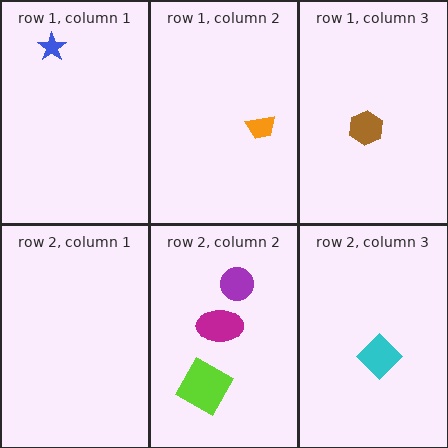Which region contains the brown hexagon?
The row 1, column 3 region.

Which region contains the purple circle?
The row 2, column 2 region.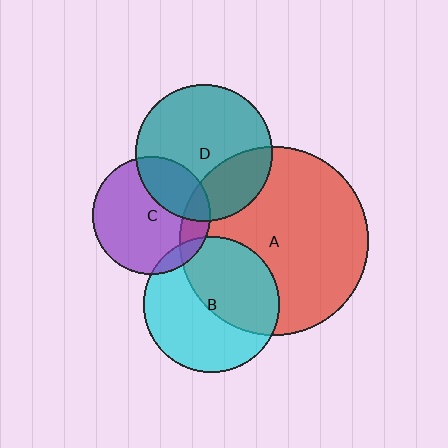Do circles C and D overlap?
Yes.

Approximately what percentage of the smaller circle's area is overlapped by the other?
Approximately 30%.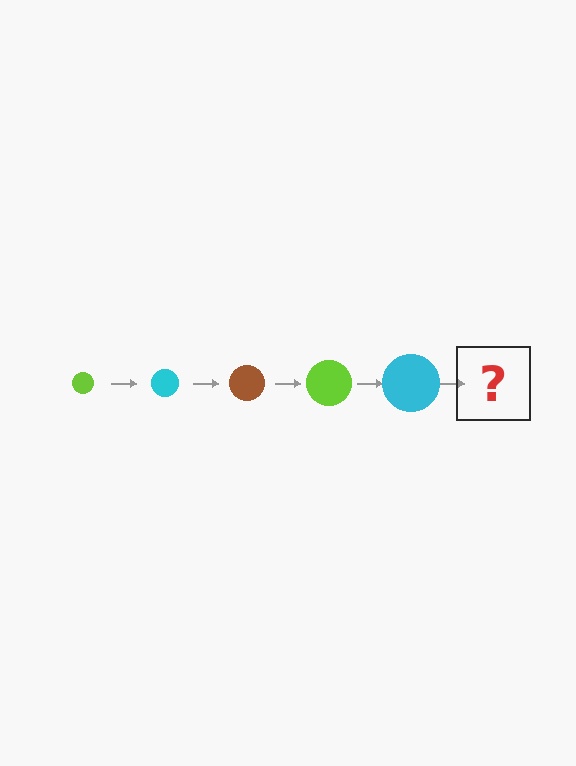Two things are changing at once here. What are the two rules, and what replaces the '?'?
The two rules are that the circle grows larger each step and the color cycles through lime, cyan, and brown. The '?' should be a brown circle, larger than the previous one.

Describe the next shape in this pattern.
It should be a brown circle, larger than the previous one.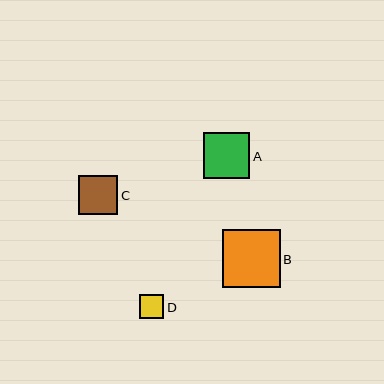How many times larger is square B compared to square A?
Square B is approximately 1.2 times the size of square A.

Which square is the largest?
Square B is the largest with a size of approximately 58 pixels.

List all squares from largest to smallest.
From largest to smallest: B, A, C, D.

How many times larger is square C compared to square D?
Square C is approximately 1.6 times the size of square D.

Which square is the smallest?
Square D is the smallest with a size of approximately 24 pixels.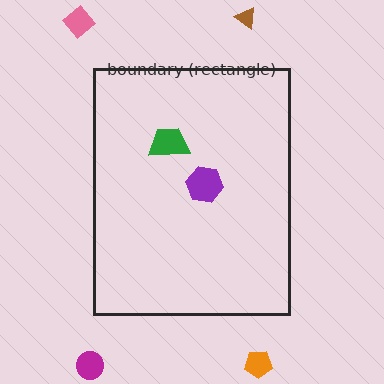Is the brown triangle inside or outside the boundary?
Outside.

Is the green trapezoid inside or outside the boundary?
Inside.